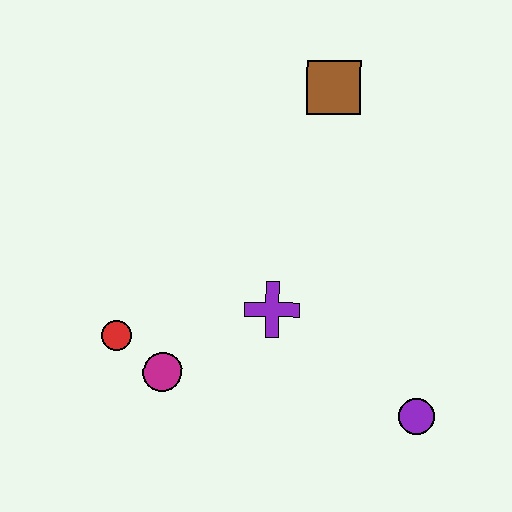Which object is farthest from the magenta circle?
The brown square is farthest from the magenta circle.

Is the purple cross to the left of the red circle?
No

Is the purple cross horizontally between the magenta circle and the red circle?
No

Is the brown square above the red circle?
Yes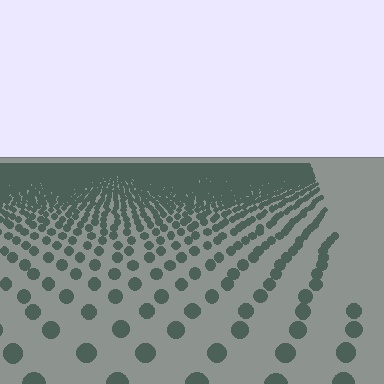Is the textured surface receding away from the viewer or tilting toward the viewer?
The surface is receding away from the viewer. Texture elements get smaller and denser toward the top.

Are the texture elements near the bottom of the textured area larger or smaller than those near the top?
Larger. Near the bottom, elements are closer to the viewer and appear at a bigger on-screen size.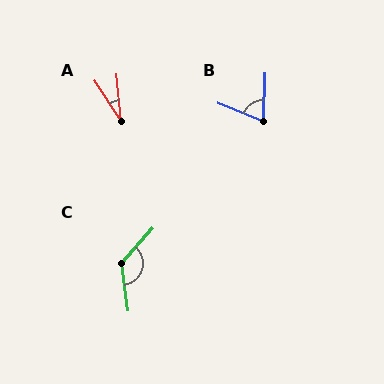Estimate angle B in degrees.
Approximately 70 degrees.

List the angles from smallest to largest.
A (27°), B (70°), C (130°).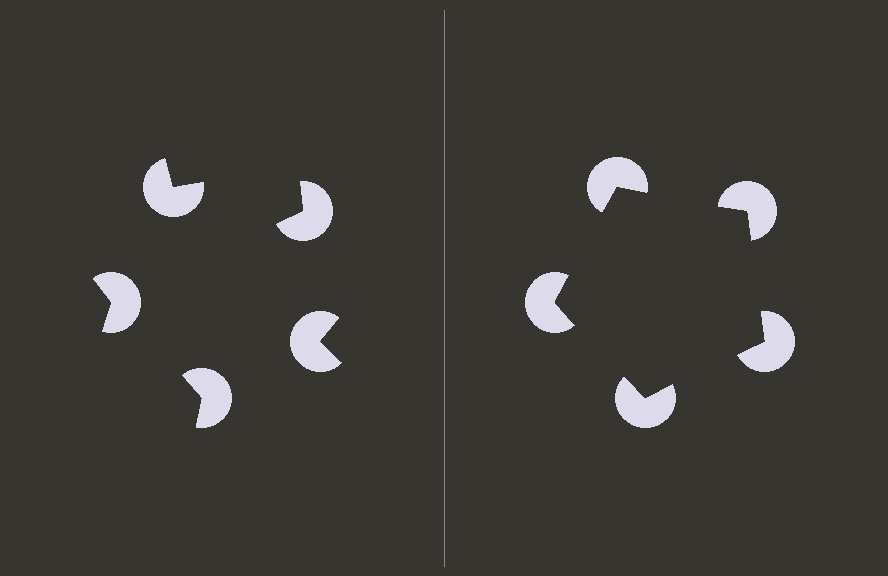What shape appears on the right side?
An illusory pentagon.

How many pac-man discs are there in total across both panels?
10 — 5 on each side.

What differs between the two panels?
The pac-man discs are positioned identically on both sides; only the wedge orientations differ. On the right they align to a pentagon; on the left they are misaligned.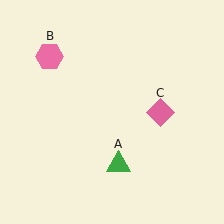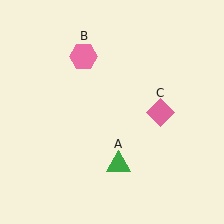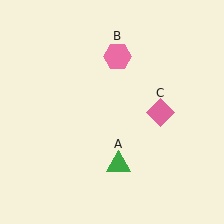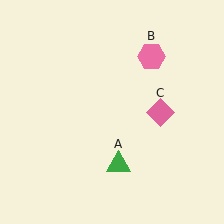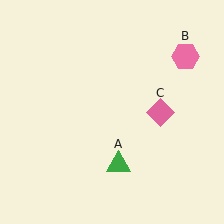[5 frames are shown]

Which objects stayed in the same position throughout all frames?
Green triangle (object A) and pink diamond (object C) remained stationary.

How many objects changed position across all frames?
1 object changed position: pink hexagon (object B).